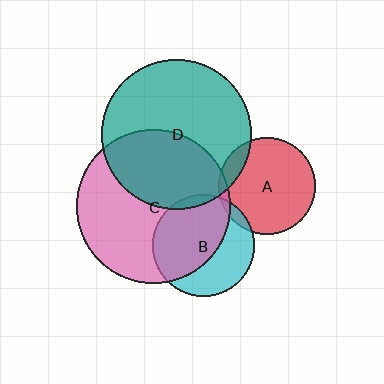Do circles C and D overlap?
Yes.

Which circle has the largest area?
Circle C (pink).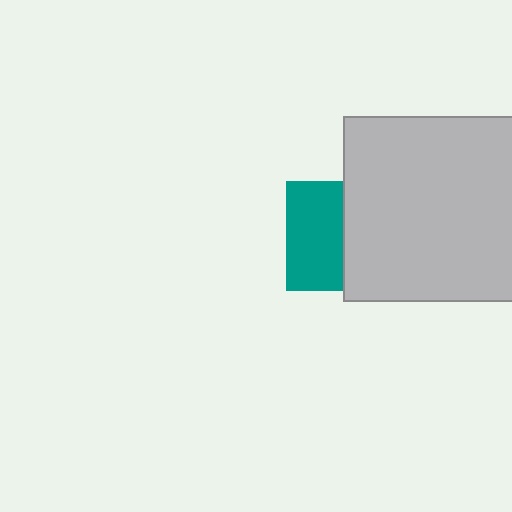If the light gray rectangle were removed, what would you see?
You would see the complete teal square.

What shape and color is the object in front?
The object in front is a light gray rectangle.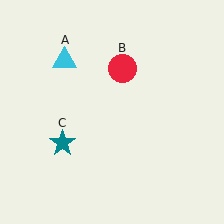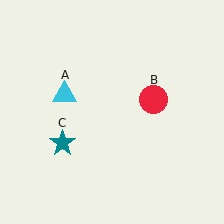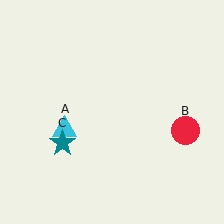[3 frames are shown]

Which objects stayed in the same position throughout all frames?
Teal star (object C) remained stationary.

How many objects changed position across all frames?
2 objects changed position: cyan triangle (object A), red circle (object B).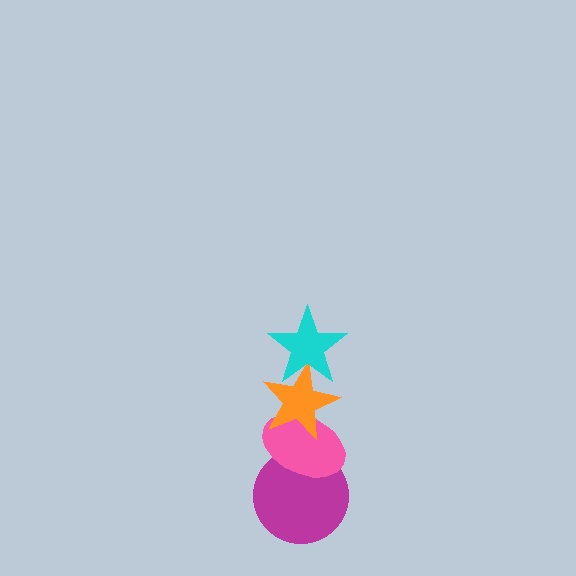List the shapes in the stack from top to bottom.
From top to bottom: the cyan star, the orange star, the pink ellipse, the magenta circle.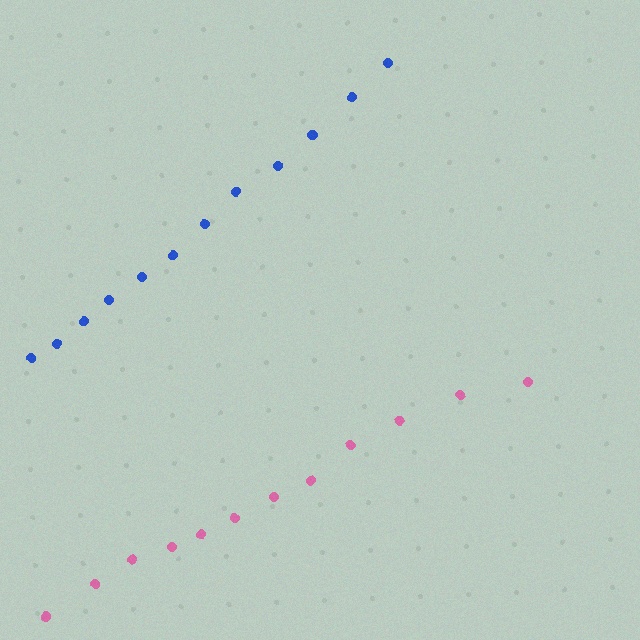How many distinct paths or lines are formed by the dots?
There are 2 distinct paths.